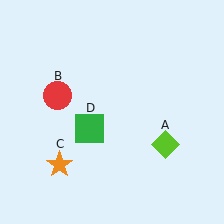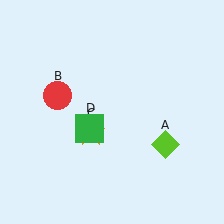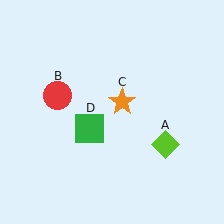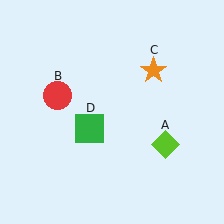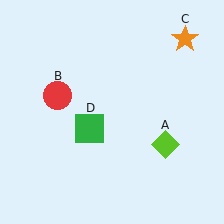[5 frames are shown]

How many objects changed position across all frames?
1 object changed position: orange star (object C).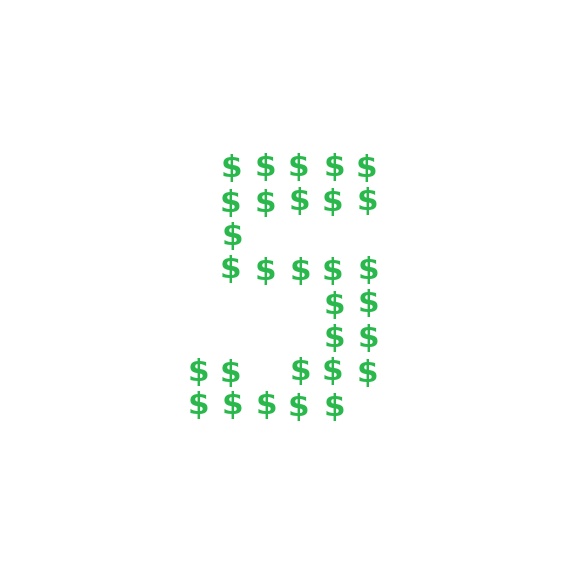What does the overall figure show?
The overall figure shows the digit 5.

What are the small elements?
The small elements are dollar signs.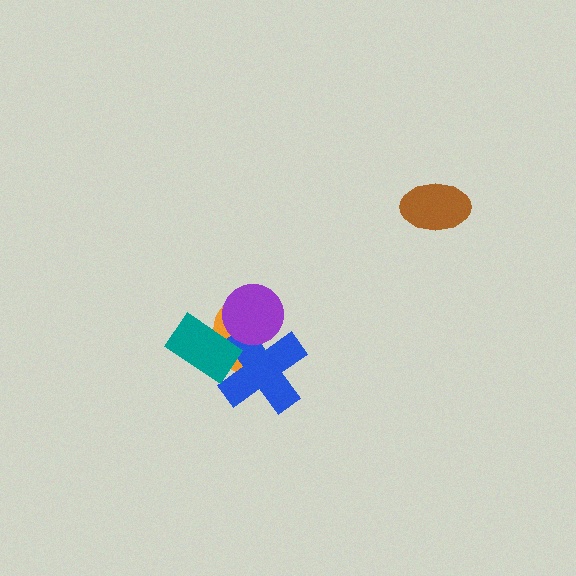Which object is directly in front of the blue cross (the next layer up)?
The purple circle is directly in front of the blue cross.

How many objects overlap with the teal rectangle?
2 objects overlap with the teal rectangle.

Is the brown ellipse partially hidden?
No, no other shape covers it.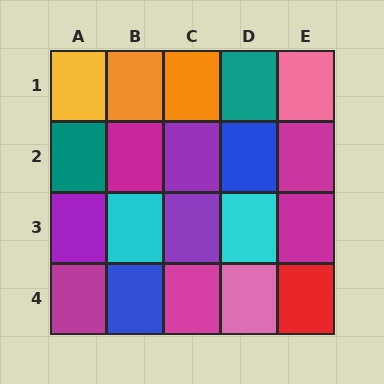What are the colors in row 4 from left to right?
Magenta, blue, magenta, pink, red.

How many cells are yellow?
1 cell is yellow.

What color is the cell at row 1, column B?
Orange.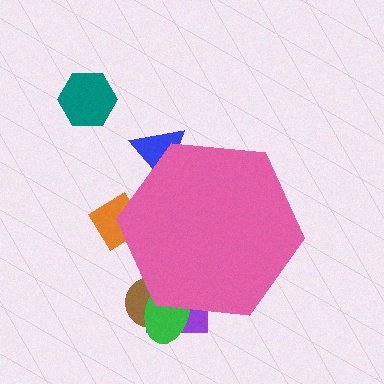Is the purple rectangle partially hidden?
Yes, the purple rectangle is partially hidden behind the pink hexagon.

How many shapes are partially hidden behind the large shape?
5 shapes are partially hidden.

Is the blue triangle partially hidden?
Yes, the blue triangle is partially hidden behind the pink hexagon.